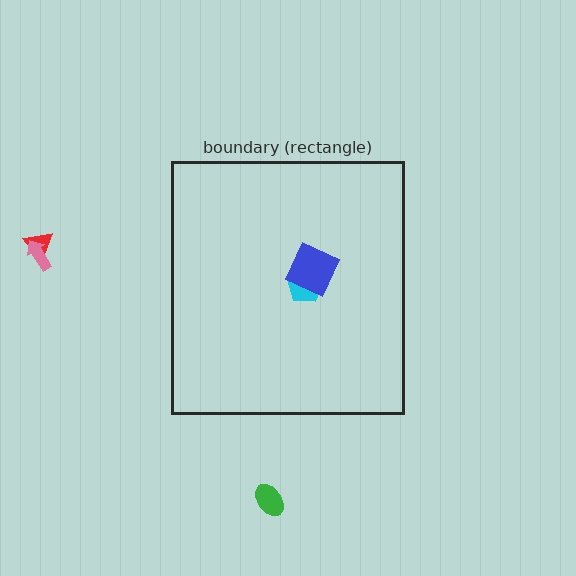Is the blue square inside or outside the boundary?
Inside.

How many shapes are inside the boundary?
2 inside, 3 outside.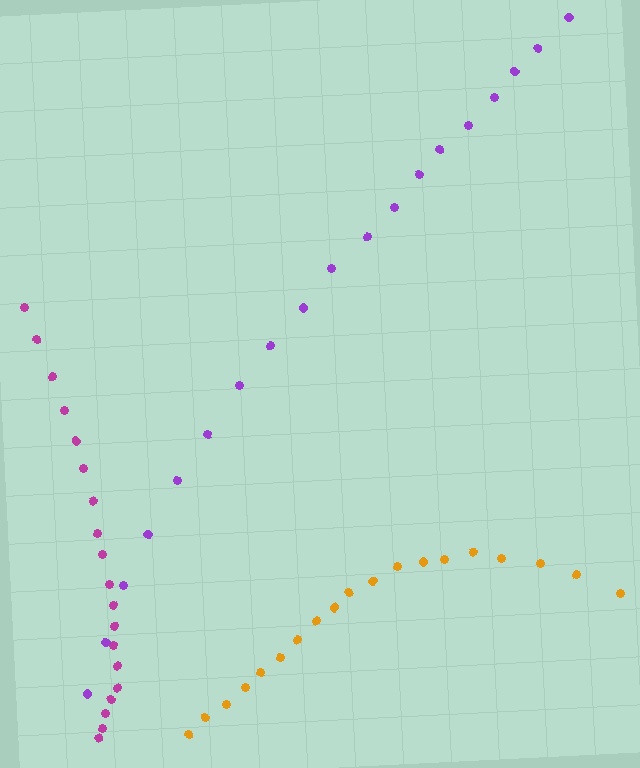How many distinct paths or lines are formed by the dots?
There are 3 distinct paths.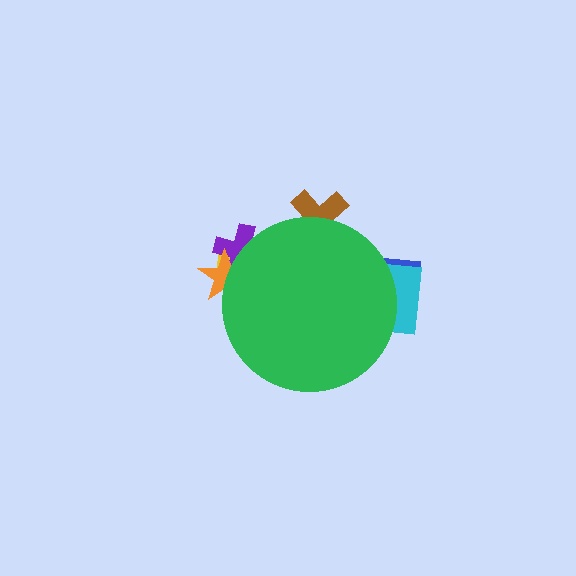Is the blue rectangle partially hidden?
Yes, the blue rectangle is partially hidden behind the green circle.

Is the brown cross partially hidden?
Yes, the brown cross is partially hidden behind the green circle.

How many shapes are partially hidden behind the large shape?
6 shapes are partially hidden.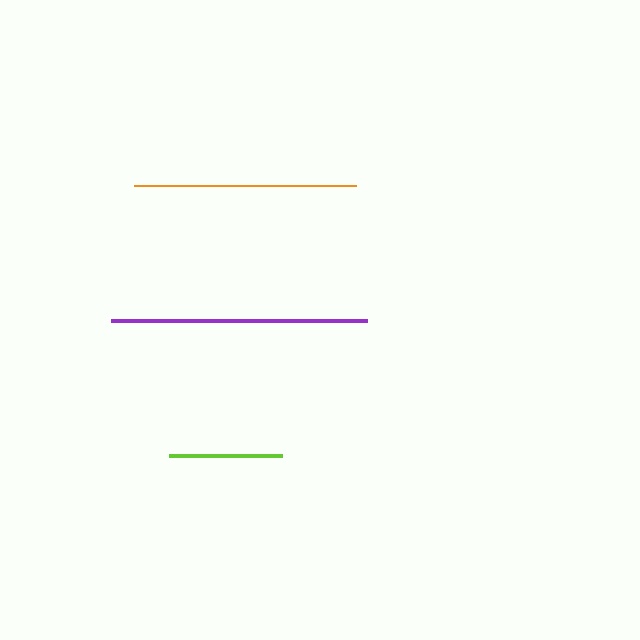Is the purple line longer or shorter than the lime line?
The purple line is longer than the lime line.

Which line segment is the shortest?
The lime line is the shortest at approximately 113 pixels.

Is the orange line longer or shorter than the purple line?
The purple line is longer than the orange line.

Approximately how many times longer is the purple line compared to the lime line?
The purple line is approximately 2.3 times the length of the lime line.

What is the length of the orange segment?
The orange segment is approximately 222 pixels long.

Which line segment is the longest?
The purple line is the longest at approximately 256 pixels.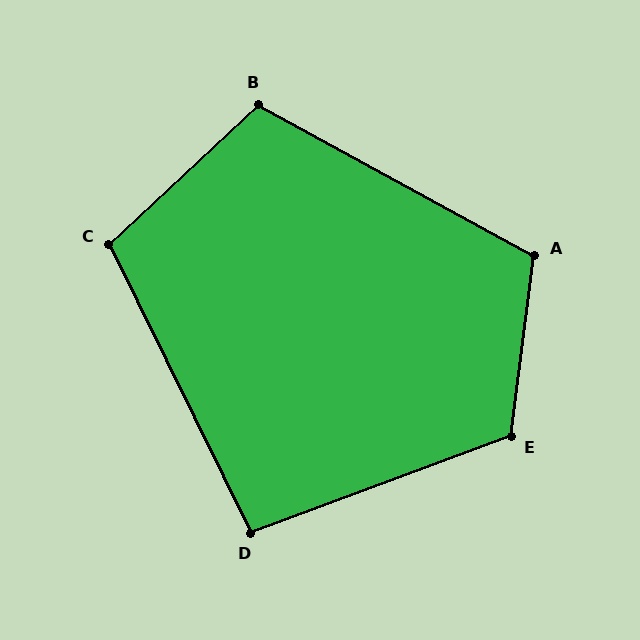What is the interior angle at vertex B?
Approximately 108 degrees (obtuse).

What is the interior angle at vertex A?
Approximately 111 degrees (obtuse).